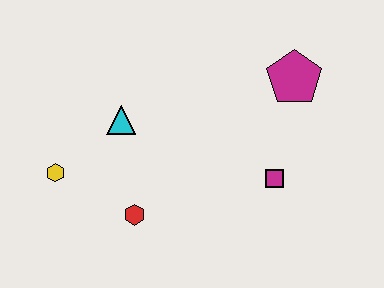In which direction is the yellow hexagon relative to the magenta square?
The yellow hexagon is to the left of the magenta square.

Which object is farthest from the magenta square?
The yellow hexagon is farthest from the magenta square.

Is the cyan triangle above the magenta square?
Yes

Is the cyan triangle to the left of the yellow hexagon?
No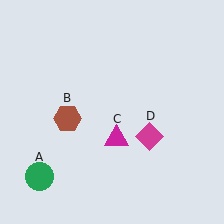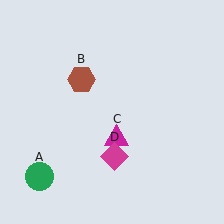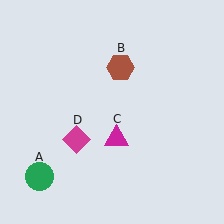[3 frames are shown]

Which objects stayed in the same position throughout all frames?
Green circle (object A) and magenta triangle (object C) remained stationary.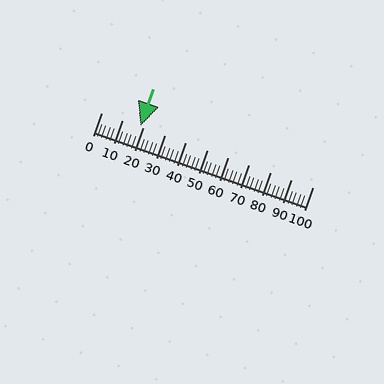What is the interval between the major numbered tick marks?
The major tick marks are spaced 10 units apart.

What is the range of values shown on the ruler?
The ruler shows values from 0 to 100.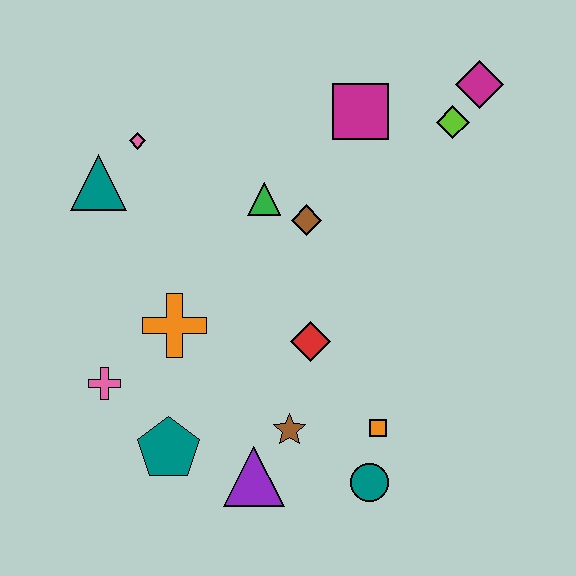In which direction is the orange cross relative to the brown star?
The orange cross is to the left of the brown star.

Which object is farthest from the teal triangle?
The teal circle is farthest from the teal triangle.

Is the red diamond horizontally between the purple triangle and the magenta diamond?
Yes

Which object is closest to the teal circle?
The orange square is closest to the teal circle.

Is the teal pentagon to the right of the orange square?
No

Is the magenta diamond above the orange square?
Yes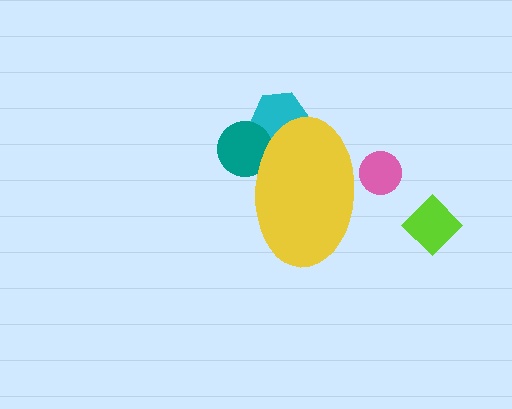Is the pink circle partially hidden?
Yes, the pink circle is partially hidden behind the yellow ellipse.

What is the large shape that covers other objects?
A yellow ellipse.